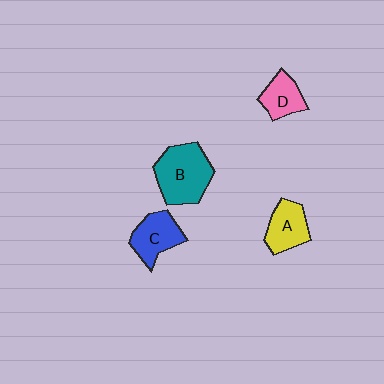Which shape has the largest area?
Shape B (teal).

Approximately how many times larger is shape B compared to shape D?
Approximately 1.9 times.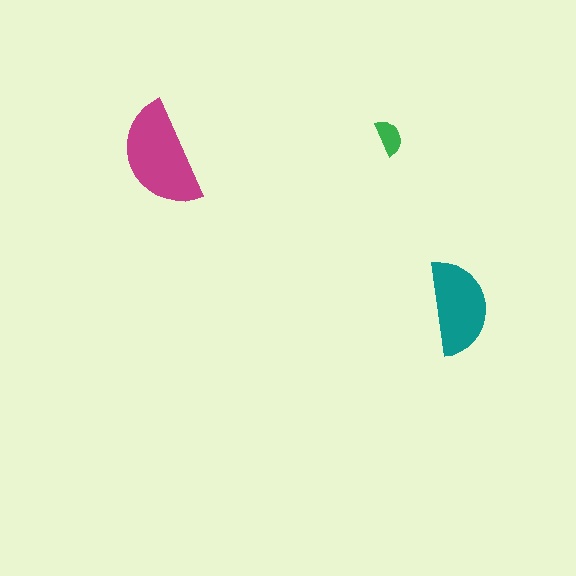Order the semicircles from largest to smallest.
the magenta one, the teal one, the green one.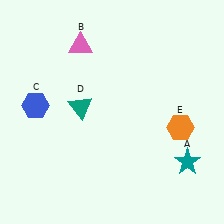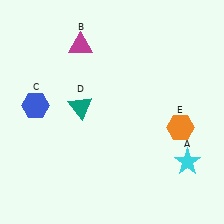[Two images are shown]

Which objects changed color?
A changed from teal to cyan. B changed from pink to magenta.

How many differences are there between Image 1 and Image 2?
There are 2 differences between the two images.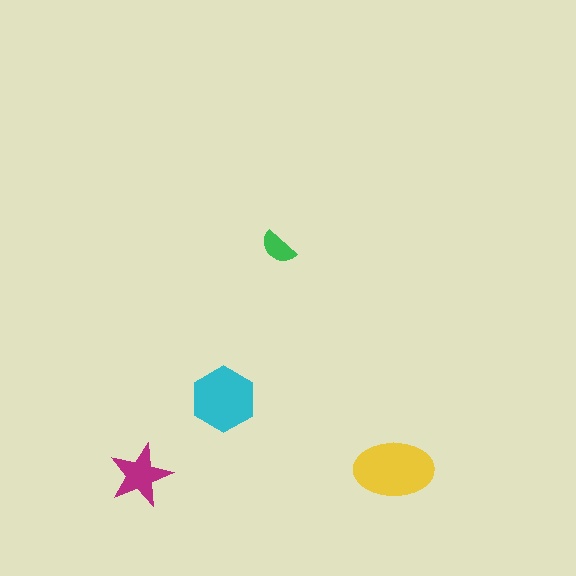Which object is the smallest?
The green semicircle.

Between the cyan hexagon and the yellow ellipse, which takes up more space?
The yellow ellipse.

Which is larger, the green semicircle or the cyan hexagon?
The cyan hexagon.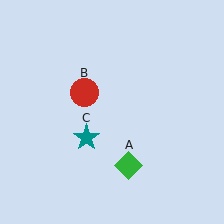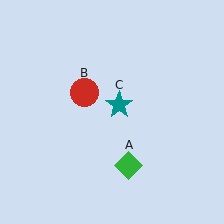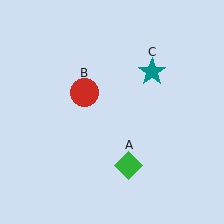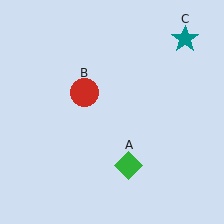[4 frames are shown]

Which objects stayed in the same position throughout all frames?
Green diamond (object A) and red circle (object B) remained stationary.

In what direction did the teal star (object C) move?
The teal star (object C) moved up and to the right.